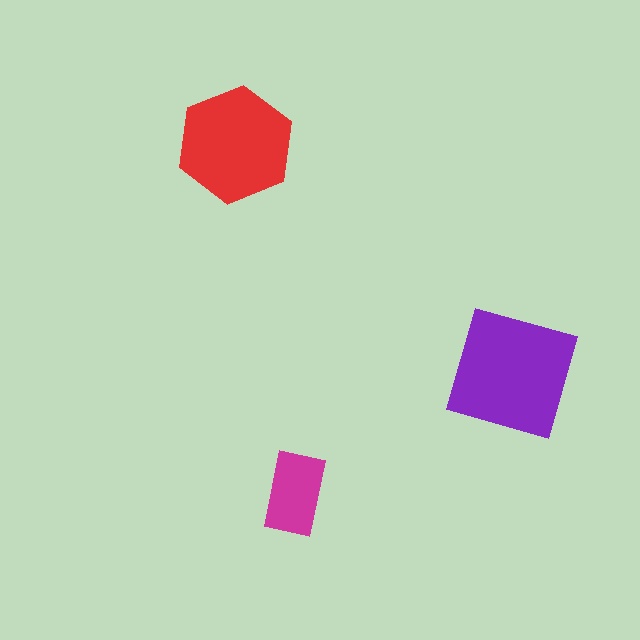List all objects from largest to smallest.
The purple square, the red hexagon, the magenta rectangle.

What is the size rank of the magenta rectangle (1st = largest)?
3rd.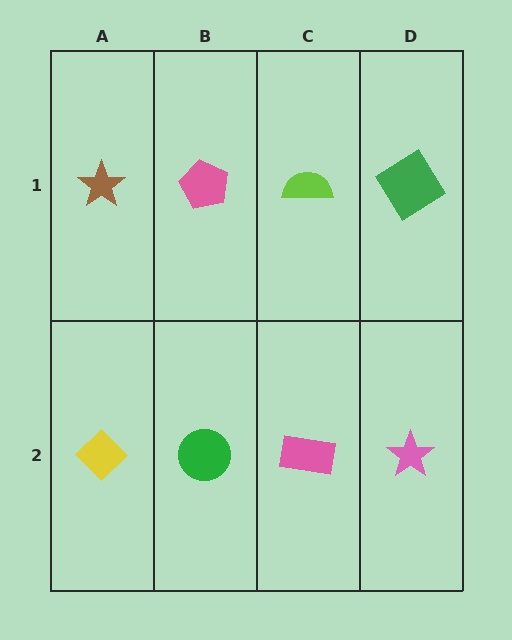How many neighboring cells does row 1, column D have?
2.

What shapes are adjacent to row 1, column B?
A green circle (row 2, column B), a brown star (row 1, column A), a lime semicircle (row 1, column C).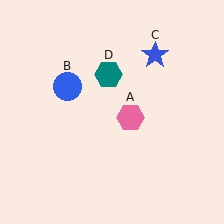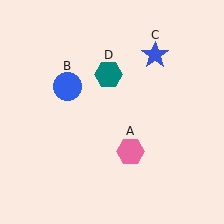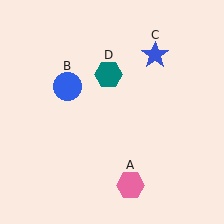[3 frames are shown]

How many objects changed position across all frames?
1 object changed position: pink hexagon (object A).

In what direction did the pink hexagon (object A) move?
The pink hexagon (object A) moved down.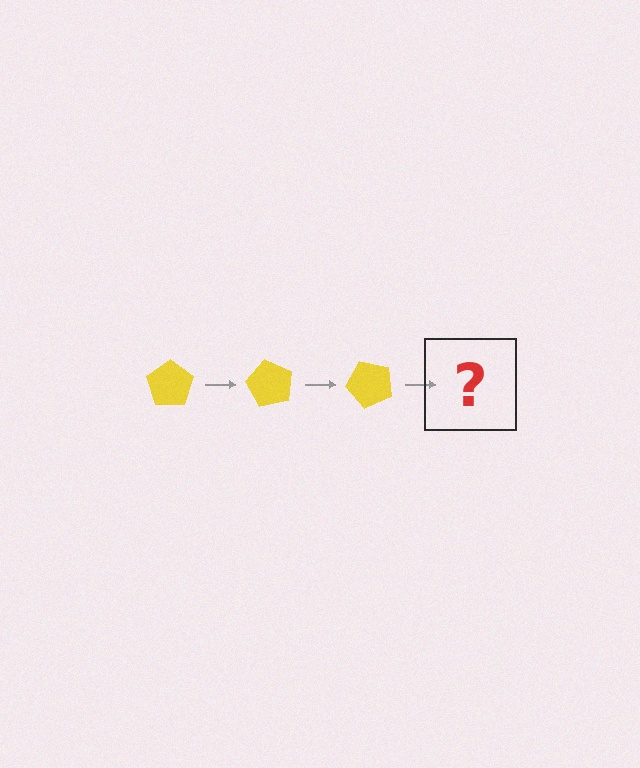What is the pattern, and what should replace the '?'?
The pattern is that the pentagon rotates 60 degrees each step. The '?' should be a yellow pentagon rotated 180 degrees.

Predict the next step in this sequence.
The next step is a yellow pentagon rotated 180 degrees.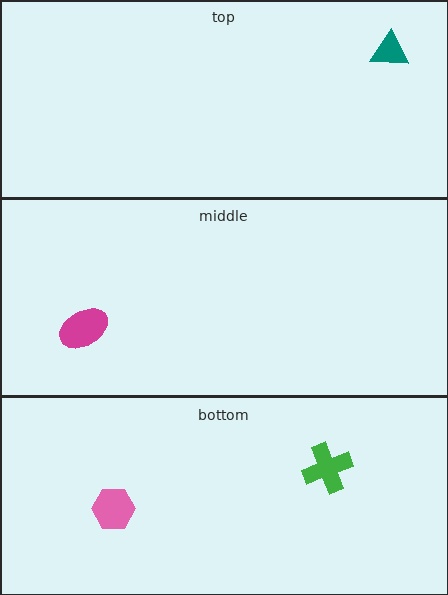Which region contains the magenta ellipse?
The middle region.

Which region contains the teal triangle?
The top region.